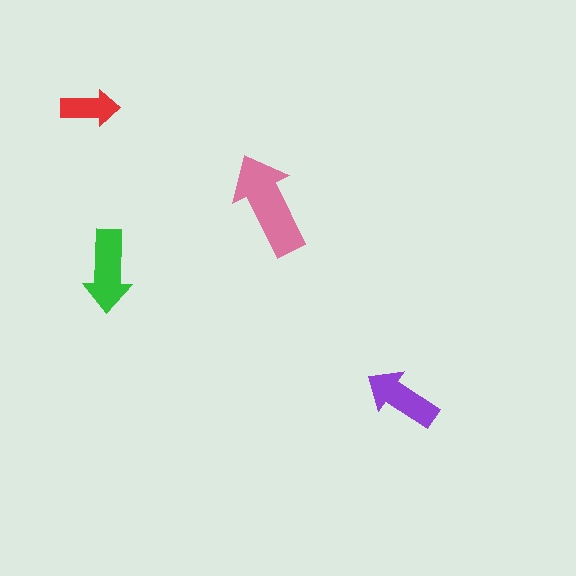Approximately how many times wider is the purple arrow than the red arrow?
About 1.5 times wider.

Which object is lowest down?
The purple arrow is bottommost.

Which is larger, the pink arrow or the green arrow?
The pink one.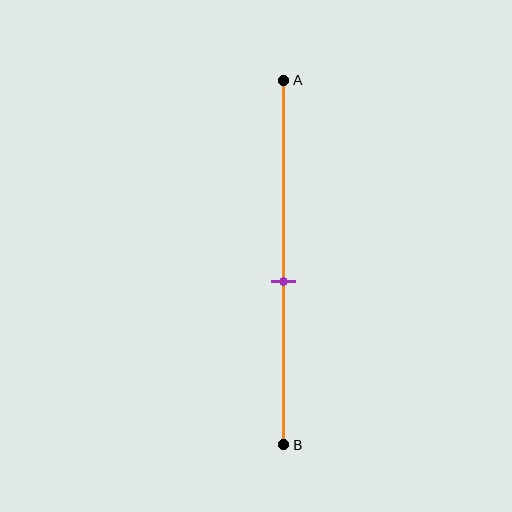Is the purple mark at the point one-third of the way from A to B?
No, the mark is at about 55% from A, not at the 33% one-third point.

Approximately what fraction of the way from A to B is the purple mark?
The purple mark is approximately 55% of the way from A to B.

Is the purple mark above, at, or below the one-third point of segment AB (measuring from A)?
The purple mark is below the one-third point of segment AB.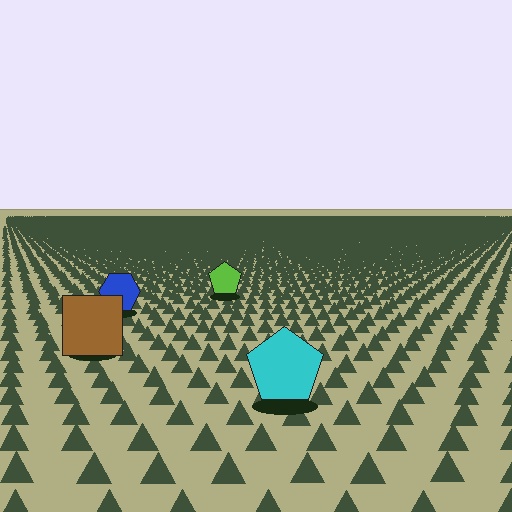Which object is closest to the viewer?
The cyan pentagon is closest. The texture marks near it are larger and more spread out.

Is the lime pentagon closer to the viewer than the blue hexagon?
No. The blue hexagon is closer — you can tell from the texture gradient: the ground texture is coarser near it.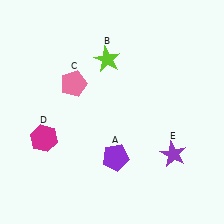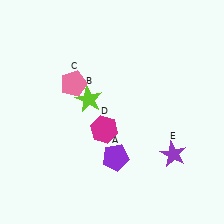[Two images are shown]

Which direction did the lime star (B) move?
The lime star (B) moved down.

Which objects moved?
The objects that moved are: the lime star (B), the magenta hexagon (D).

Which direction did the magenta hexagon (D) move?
The magenta hexagon (D) moved right.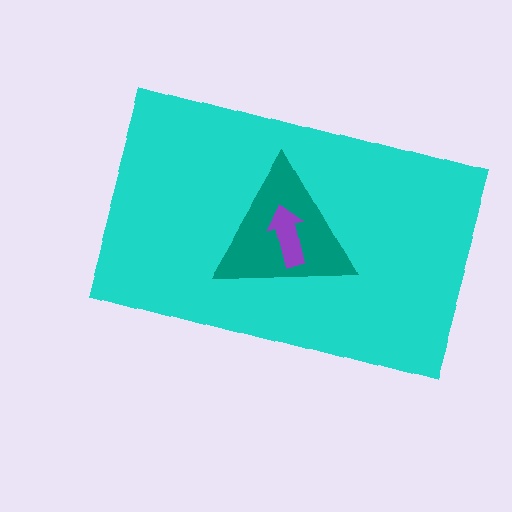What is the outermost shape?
The cyan rectangle.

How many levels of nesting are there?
3.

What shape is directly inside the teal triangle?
The purple arrow.